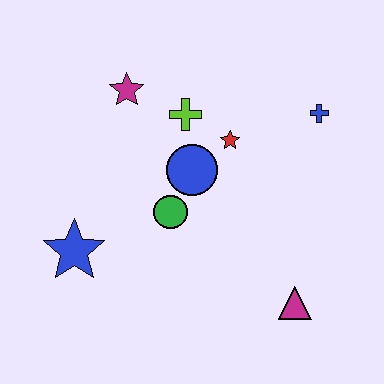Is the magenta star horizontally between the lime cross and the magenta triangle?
No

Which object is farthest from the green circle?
The blue cross is farthest from the green circle.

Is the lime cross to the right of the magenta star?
Yes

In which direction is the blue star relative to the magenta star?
The blue star is below the magenta star.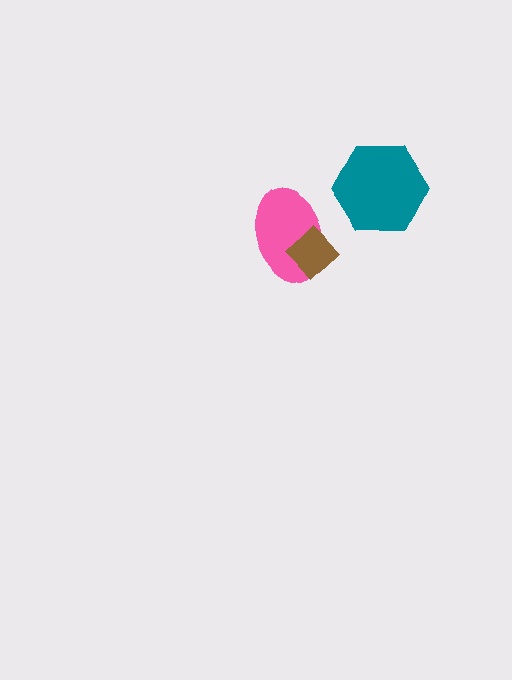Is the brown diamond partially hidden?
No, no other shape covers it.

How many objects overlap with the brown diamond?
1 object overlaps with the brown diamond.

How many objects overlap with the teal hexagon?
0 objects overlap with the teal hexagon.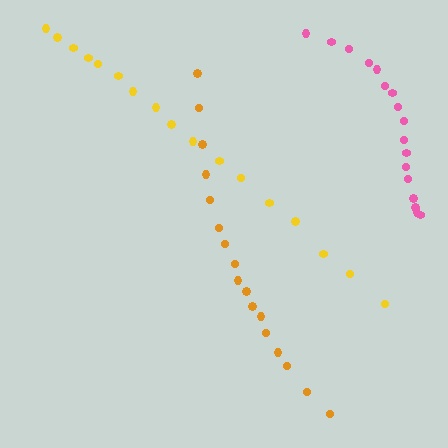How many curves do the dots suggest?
There are 3 distinct paths.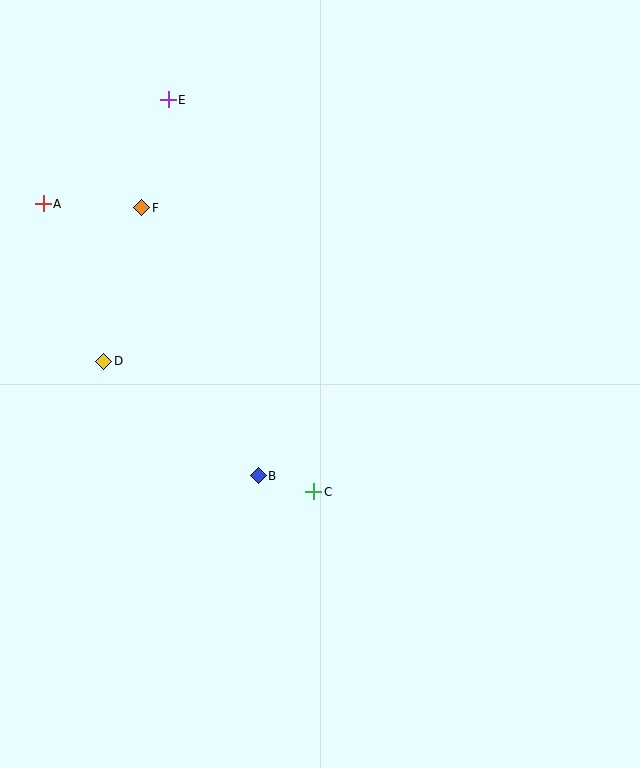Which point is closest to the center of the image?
Point C at (314, 492) is closest to the center.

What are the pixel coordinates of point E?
Point E is at (168, 100).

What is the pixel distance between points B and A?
The distance between B and A is 347 pixels.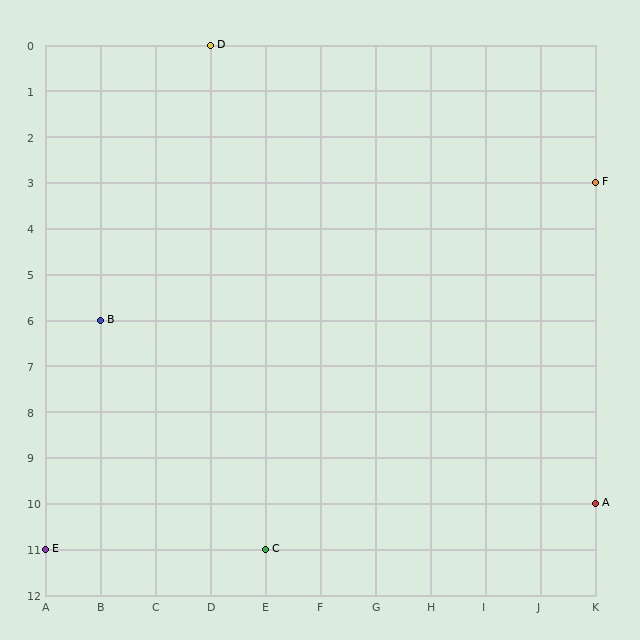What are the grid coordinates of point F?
Point F is at grid coordinates (K, 3).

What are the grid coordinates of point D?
Point D is at grid coordinates (D, 0).